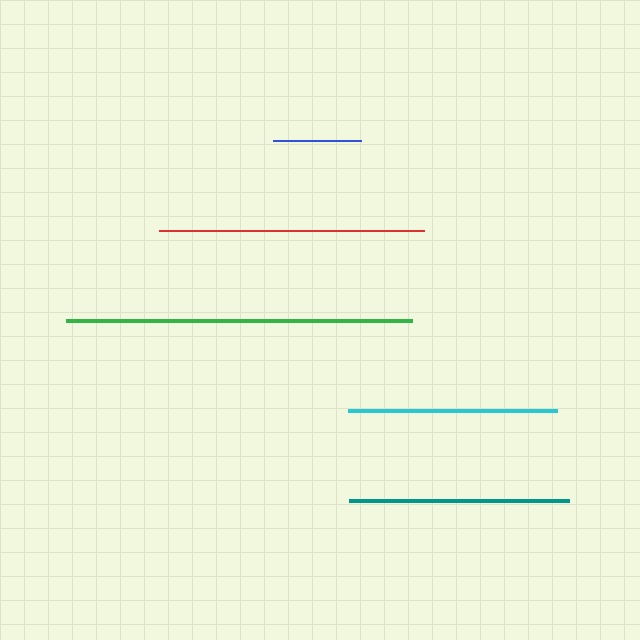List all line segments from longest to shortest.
From longest to shortest: green, red, teal, cyan, blue.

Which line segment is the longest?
The green line is the longest at approximately 346 pixels.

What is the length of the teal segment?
The teal segment is approximately 219 pixels long.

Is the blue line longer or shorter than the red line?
The red line is longer than the blue line.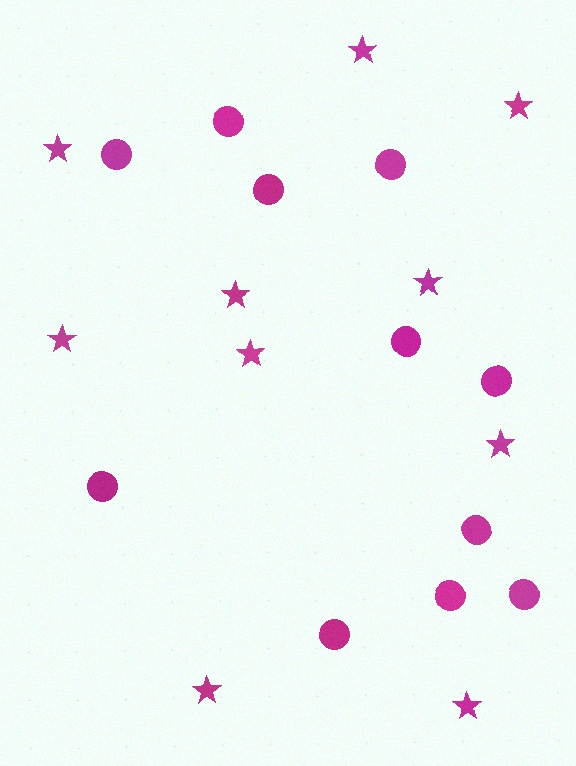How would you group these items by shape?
There are 2 groups: one group of circles (11) and one group of stars (10).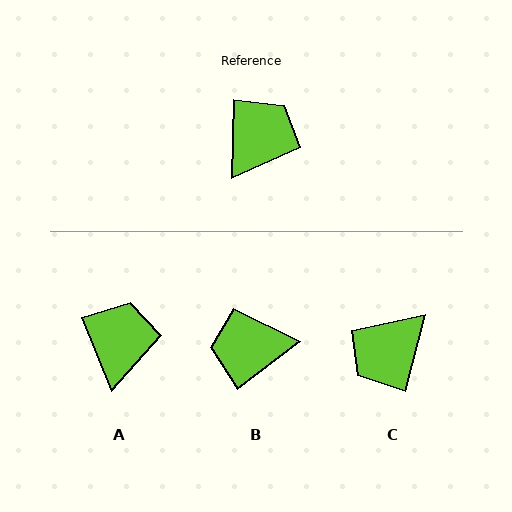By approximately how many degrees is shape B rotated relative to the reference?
Approximately 129 degrees counter-clockwise.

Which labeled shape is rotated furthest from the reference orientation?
C, about 167 degrees away.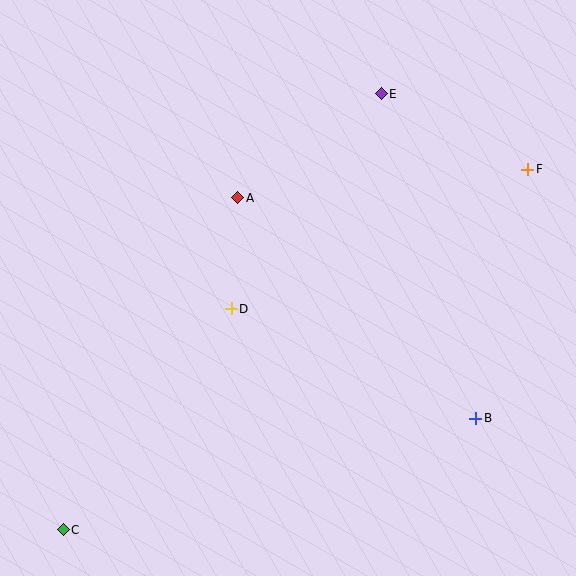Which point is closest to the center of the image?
Point D at (231, 309) is closest to the center.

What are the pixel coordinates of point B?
Point B is at (476, 419).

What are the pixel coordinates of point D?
Point D is at (231, 309).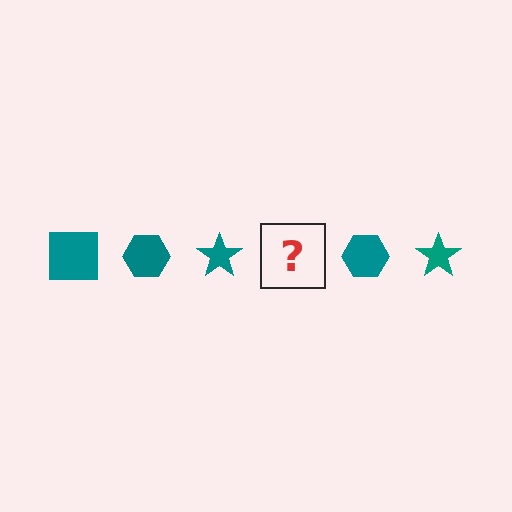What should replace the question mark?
The question mark should be replaced with a teal square.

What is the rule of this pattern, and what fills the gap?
The rule is that the pattern cycles through square, hexagon, star shapes in teal. The gap should be filled with a teal square.